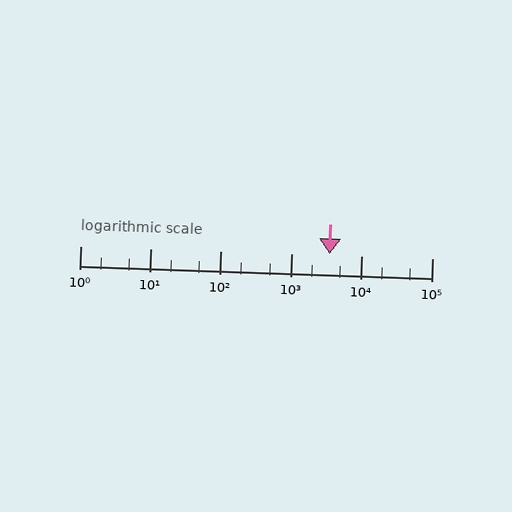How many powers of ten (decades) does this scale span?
The scale spans 5 decades, from 1 to 100000.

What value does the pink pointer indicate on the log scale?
The pointer indicates approximately 3500.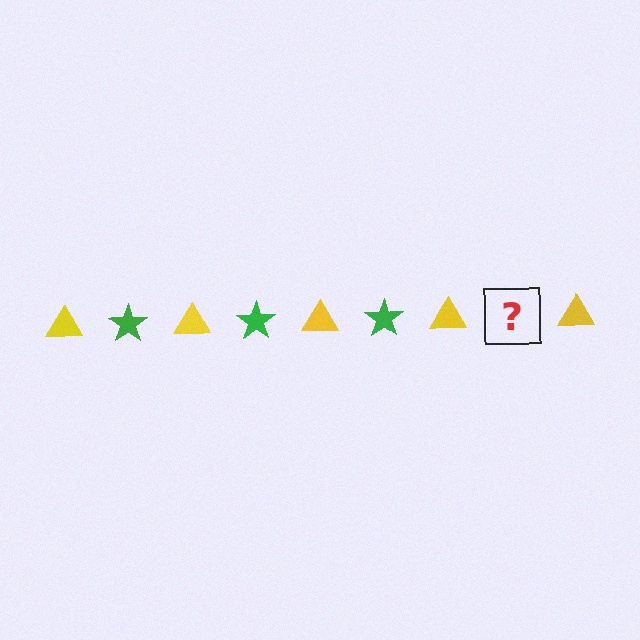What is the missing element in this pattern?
The missing element is a green star.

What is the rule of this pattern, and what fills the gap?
The rule is that the pattern alternates between yellow triangle and green star. The gap should be filled with a green star.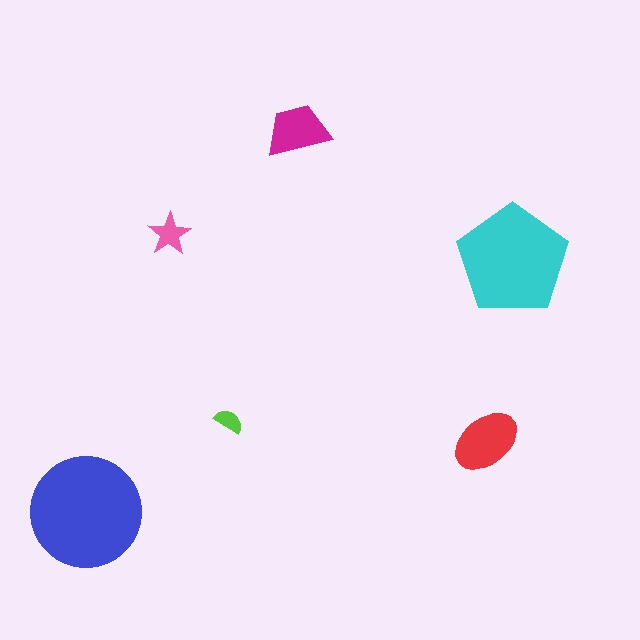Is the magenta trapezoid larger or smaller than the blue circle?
Smaller.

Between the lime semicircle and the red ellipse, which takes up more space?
The red ellipse.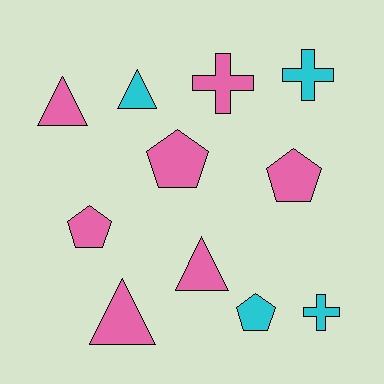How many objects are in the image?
There are 11 objects.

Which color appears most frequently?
Pink, with 7 objects.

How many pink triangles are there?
There are 3 pink triangles.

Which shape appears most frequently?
Triangle, with 4 objects.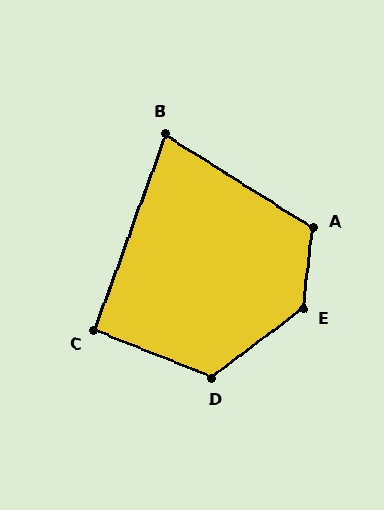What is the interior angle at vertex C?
Approximately 92 degrees (approximately right).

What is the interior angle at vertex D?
Approximately 122 degrees (obtuse).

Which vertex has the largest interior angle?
E, at approximately 133 degrees.